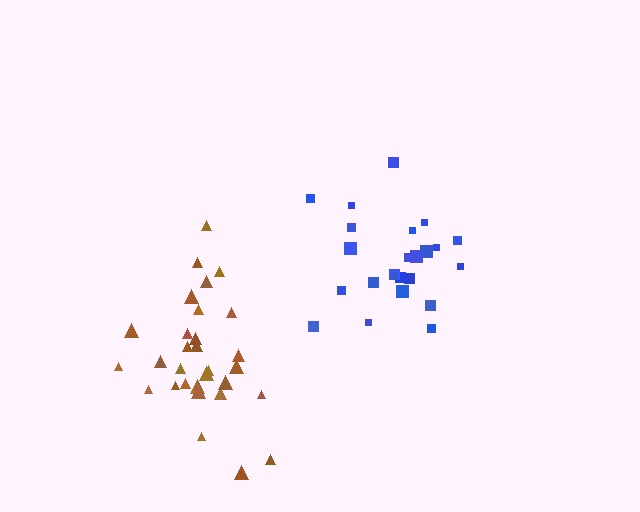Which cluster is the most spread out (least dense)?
Brown.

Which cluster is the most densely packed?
Blue.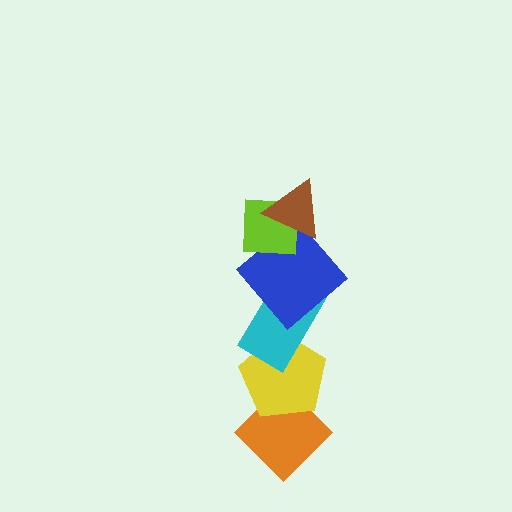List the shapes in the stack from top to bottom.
From top to bottom: the brown triangle, the lime square, the blue diamond, the cyan rectangle, the yellow pentagon, the orange diamond.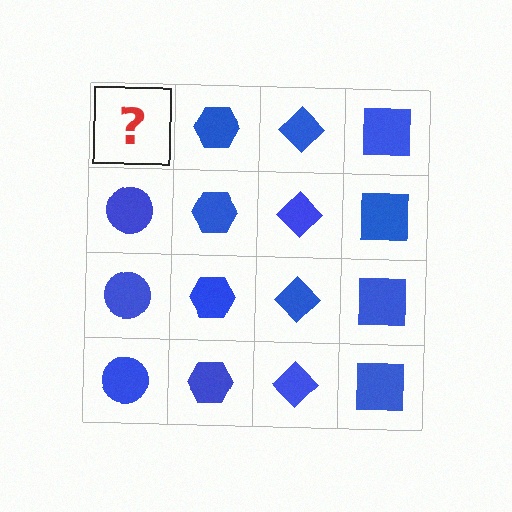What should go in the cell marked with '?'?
The missing cell should contain a blue circle.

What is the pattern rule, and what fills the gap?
The rule is that each column has a consistent shape. The gap should be filled with a blue circle.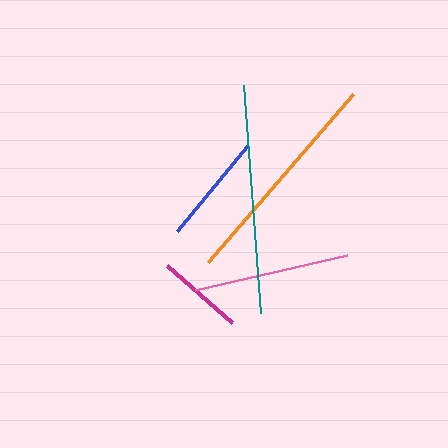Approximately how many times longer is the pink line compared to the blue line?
The pink line is approximately 1.4 times the length of the blue line.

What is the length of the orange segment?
The orange segment is approximately 222 pixels long.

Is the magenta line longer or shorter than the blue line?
The blue line is longer than the magenta line.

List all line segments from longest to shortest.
From longest to shortest: teal, orange, pink, blue, magenta.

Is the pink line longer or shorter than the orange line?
The orange line is longer than the pink line.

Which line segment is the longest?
The teal line is the longest at approximately 229 pixels.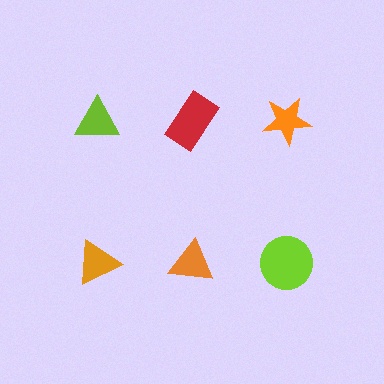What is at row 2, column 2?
An orange triangle.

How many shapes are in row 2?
3 shapes.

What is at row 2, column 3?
A lime circle.